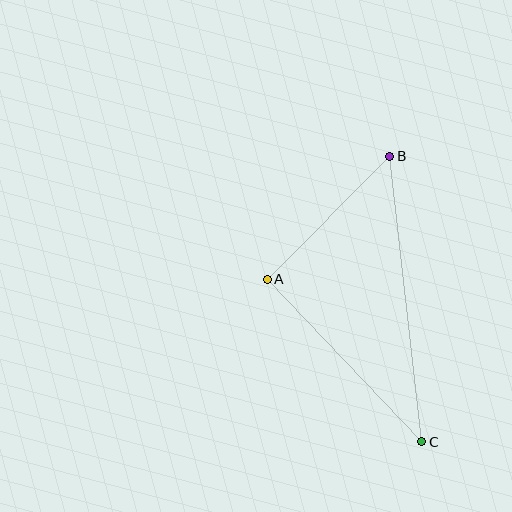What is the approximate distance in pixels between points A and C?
The distance between A and C is approximately 224 pixels.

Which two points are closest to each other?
Points A and B are closest to each other.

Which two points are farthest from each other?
Points B and C are farthest from each other.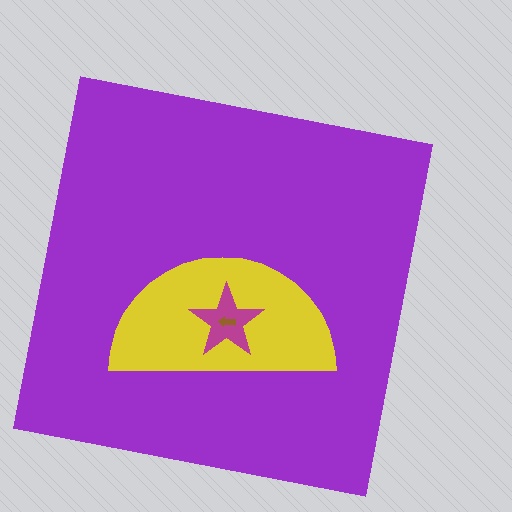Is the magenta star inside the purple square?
Yes.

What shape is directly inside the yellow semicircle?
The magenta star.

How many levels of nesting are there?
4.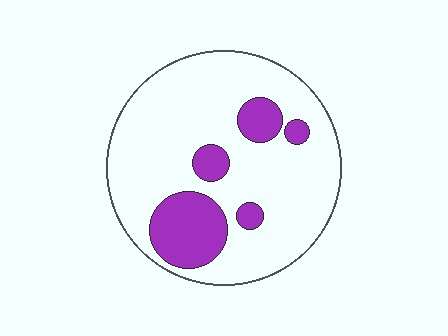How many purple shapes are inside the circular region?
5.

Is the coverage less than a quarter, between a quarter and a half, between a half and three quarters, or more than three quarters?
Less than a quarter.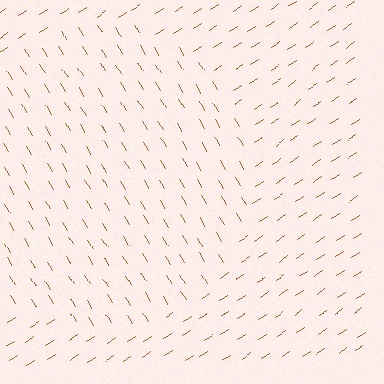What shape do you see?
I see a circle.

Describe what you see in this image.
The image is filled with small brown line segments. A circle region in the image has lines oriented differently from the surrounding lines, creating a visible texture boundary.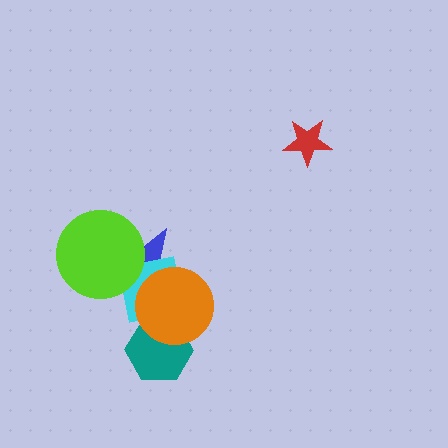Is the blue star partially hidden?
Yes, it is partially covered by another shape.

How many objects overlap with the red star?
0 objects overlap with the red star.